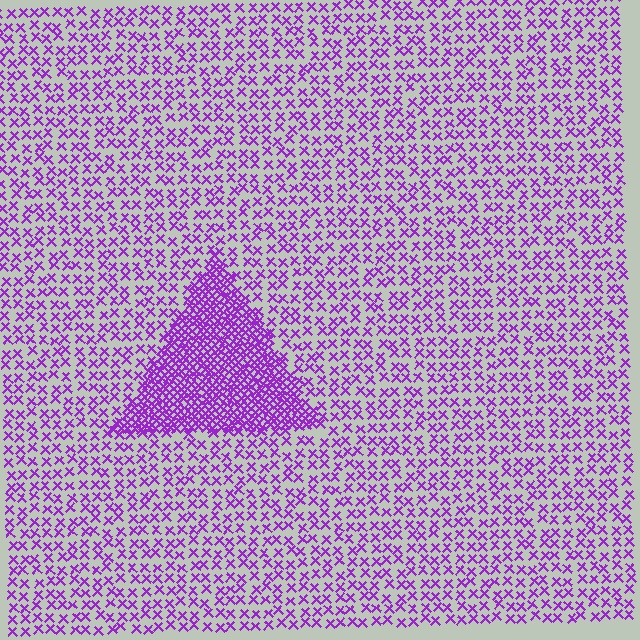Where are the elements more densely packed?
The elements are more densely packed inside the triangle boundary.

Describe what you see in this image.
The image contains small purple elements arranged at two different densities. A triangle-shaped region is visible where the elements are more densely packed than the surrounding area.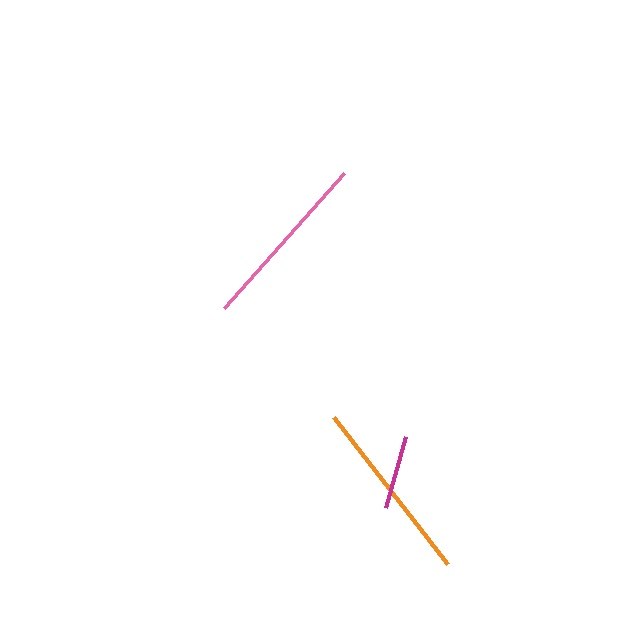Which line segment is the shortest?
The magenta line is the shortest at approximately 74 pixels.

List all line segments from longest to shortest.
From longest to shortest: orange, pink, magenta.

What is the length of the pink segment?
The pink segment is approximately 181 pixels long.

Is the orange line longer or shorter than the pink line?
The orange line is longer than the pink line.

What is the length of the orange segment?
The orange segment is approximately 186 pixels long.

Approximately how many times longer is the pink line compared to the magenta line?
The pink line is approximately 2.5 times the length of the magenta line.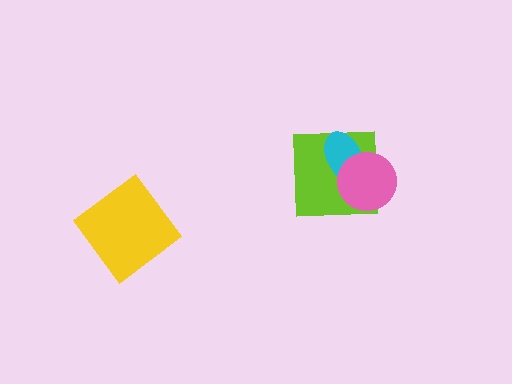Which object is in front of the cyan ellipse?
The pink circle is in front of the cyan ellipse.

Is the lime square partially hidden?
Yes, it is partially covered by another shape.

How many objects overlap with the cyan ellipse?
2 objects overlap with the cyan ellipse.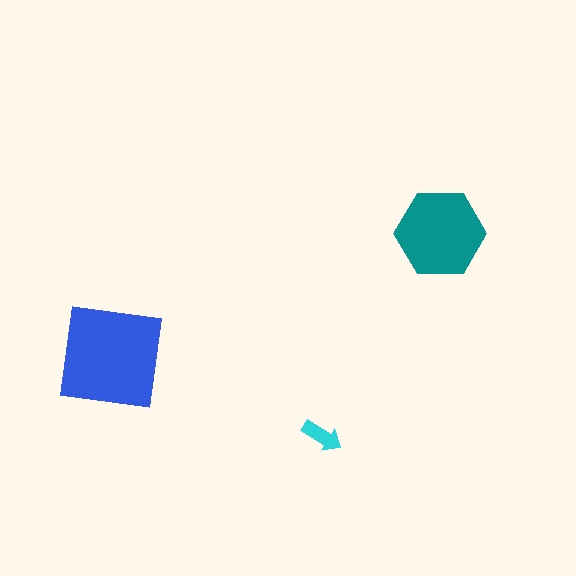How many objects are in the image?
There are 3 objects in the image.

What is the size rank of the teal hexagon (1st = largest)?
2nd.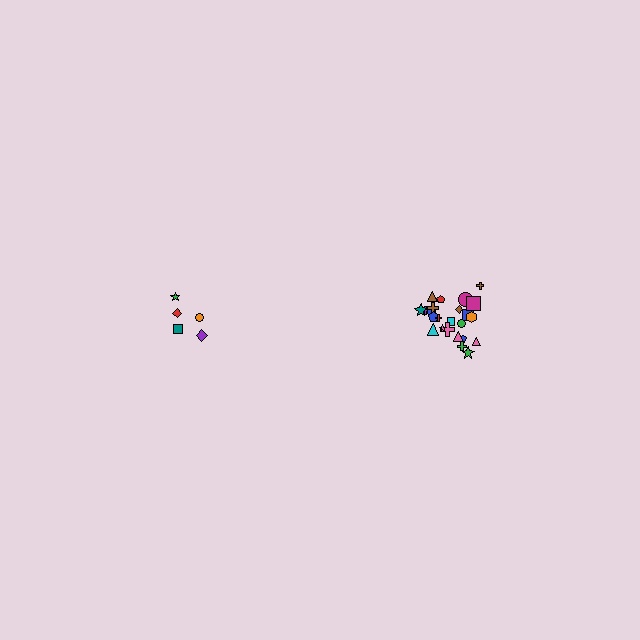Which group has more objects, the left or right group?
The right group.